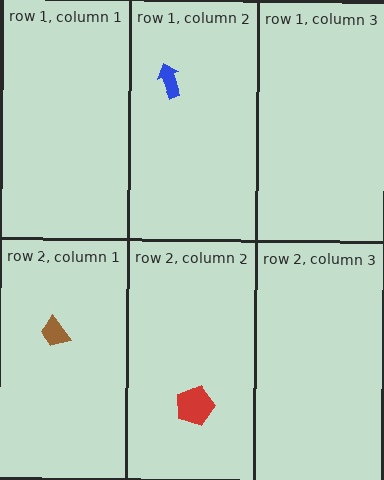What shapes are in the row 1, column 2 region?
The blue arrow.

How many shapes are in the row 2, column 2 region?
1.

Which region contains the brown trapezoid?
The row 2, column 1 region.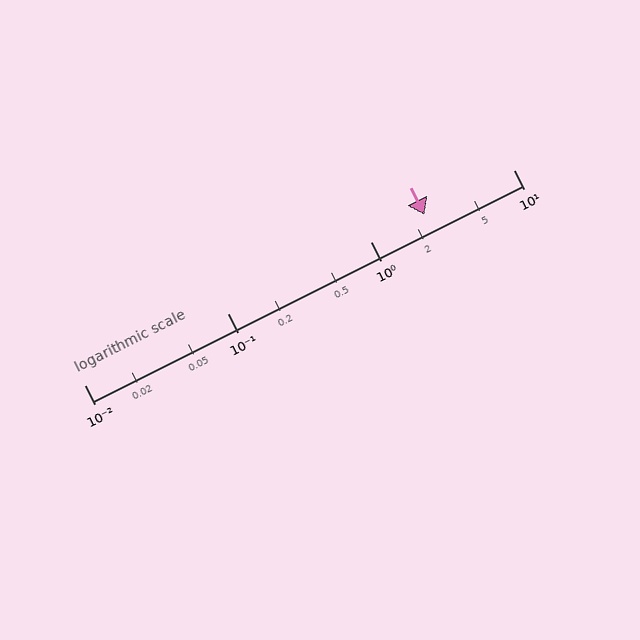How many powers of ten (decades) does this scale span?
The scale spans 3 decades, from 0.01 to 10.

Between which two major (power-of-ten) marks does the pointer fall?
The pointer is between 1 and 10.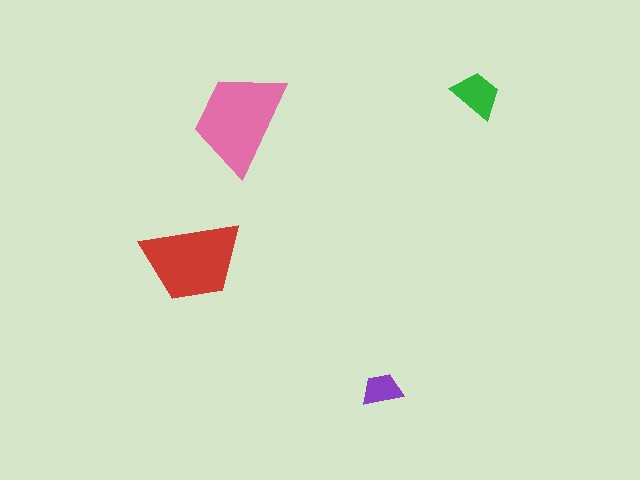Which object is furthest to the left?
The red trapezoid is leftmost.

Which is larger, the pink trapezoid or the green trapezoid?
The pink one.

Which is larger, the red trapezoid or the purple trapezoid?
The red one.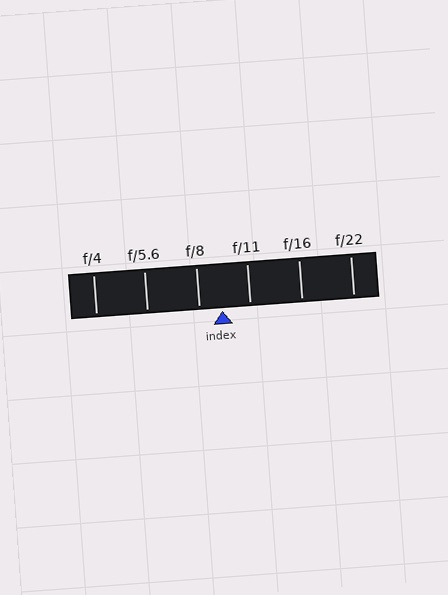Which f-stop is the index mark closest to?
The index mark is closest to f/8.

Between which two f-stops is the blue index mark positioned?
The index mark is between f/8 and f/11.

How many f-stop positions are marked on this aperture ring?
There are 6 f-stop positions marked.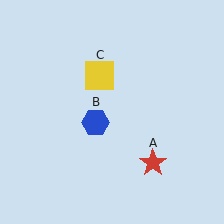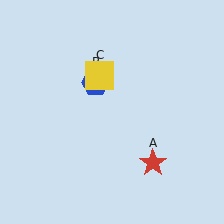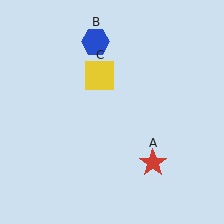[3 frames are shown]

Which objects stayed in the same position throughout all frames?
Red star (object A) and yellow square (object C) remained stationary.